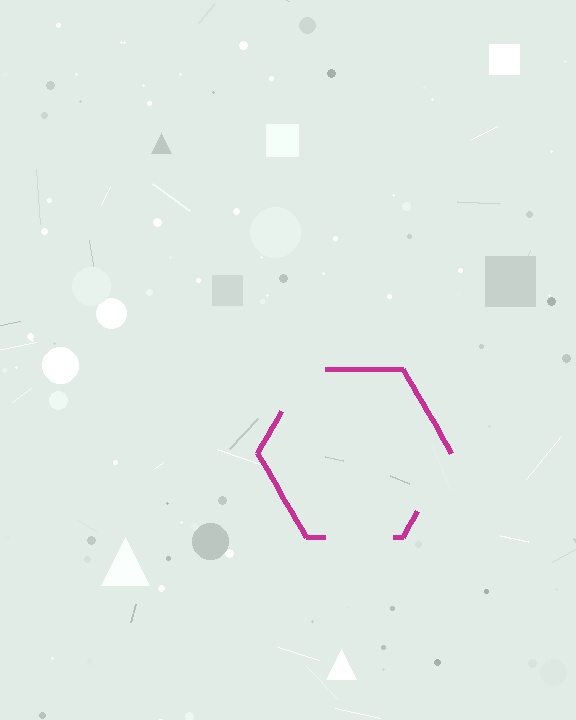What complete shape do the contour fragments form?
The contour fragments form a hexagon.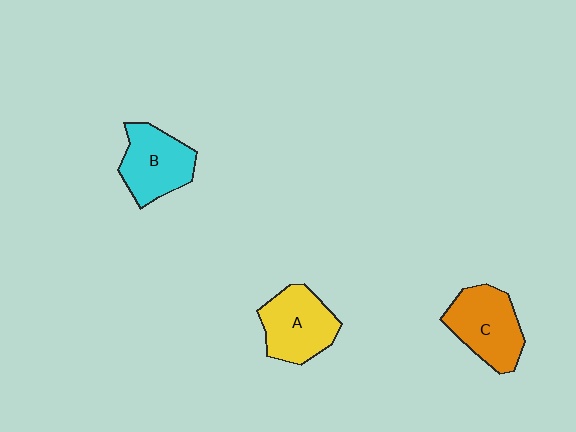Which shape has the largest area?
Shape C (orange).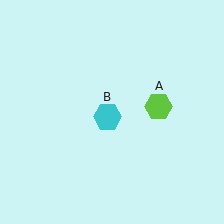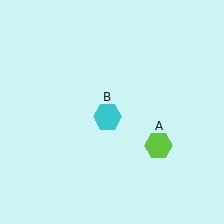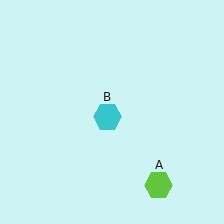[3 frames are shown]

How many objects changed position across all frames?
1 object changed position: lime hexagon (object A).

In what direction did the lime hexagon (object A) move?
The lime hexagon (object A) moved down.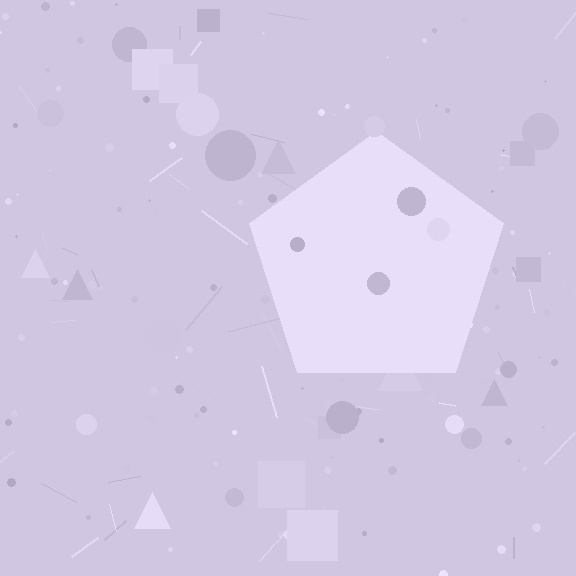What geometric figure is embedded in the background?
A pentagon is embedded in the background.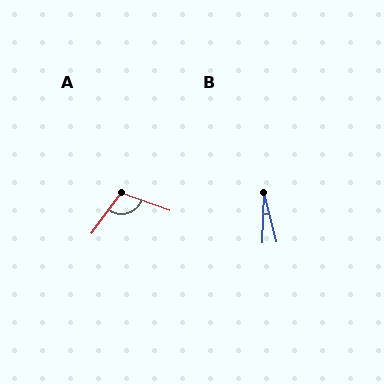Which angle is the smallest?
B, at approximately 17 degrees.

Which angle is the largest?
A, at approximately 107 degrees.